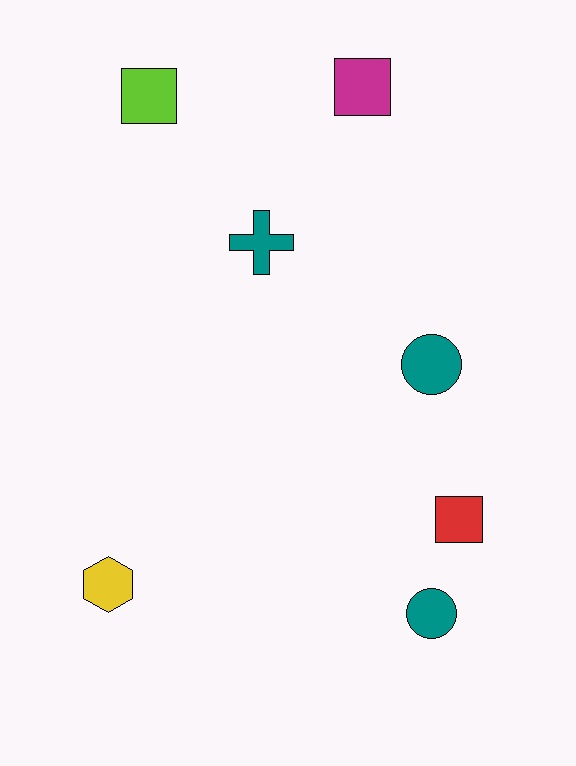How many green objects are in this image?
There are no green objects.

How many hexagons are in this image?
There is 1 hexagon.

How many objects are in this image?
There are 7 objects.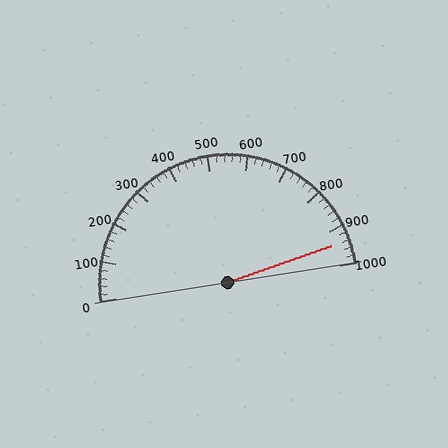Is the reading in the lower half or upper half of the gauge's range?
The reading is in the upper half of the range (0 to 1000).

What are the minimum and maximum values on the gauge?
The gauge ranges from 0 to 1000.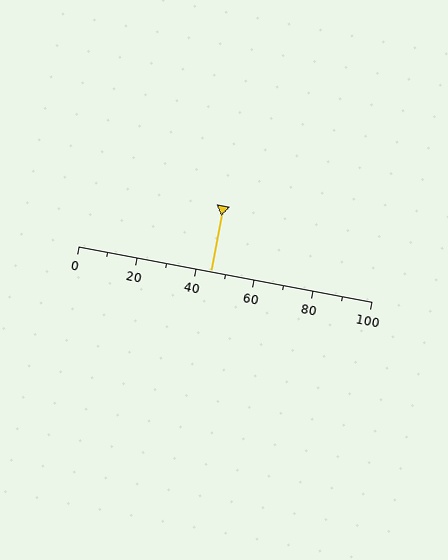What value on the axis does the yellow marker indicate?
The marker indicates approximately 45.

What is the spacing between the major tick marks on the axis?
The major ticks are spaced 20 apart.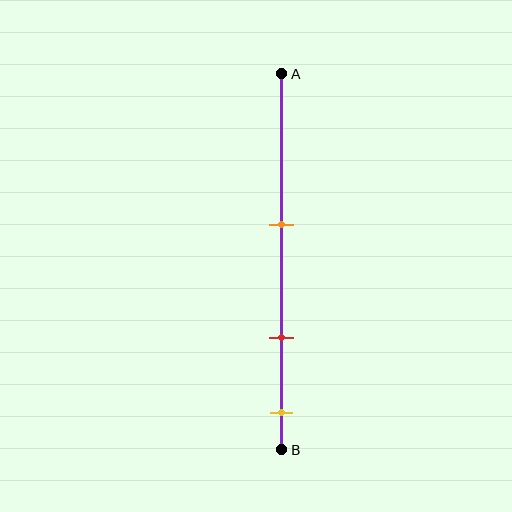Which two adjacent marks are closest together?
The red and yellow marks are the closest adjacent pair.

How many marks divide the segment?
There are 3 marks dividing the segment.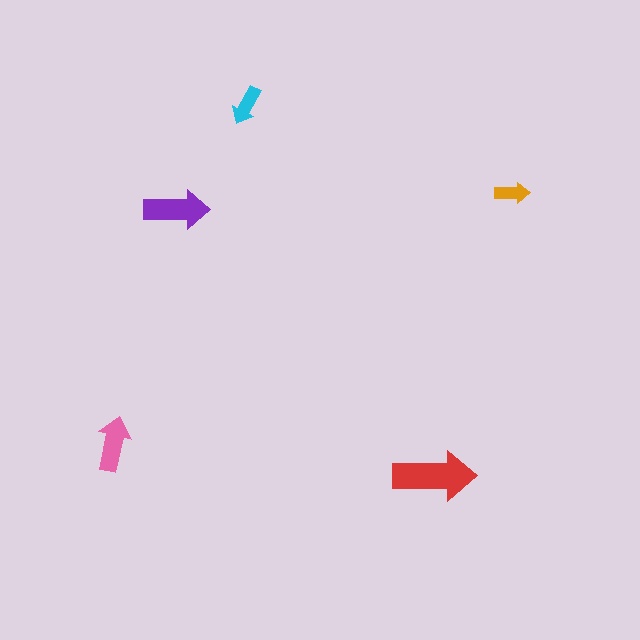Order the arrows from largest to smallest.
the red one, the purple one, the pink one, the cyan one, the orange one.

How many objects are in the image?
There are 5 objects in the image.